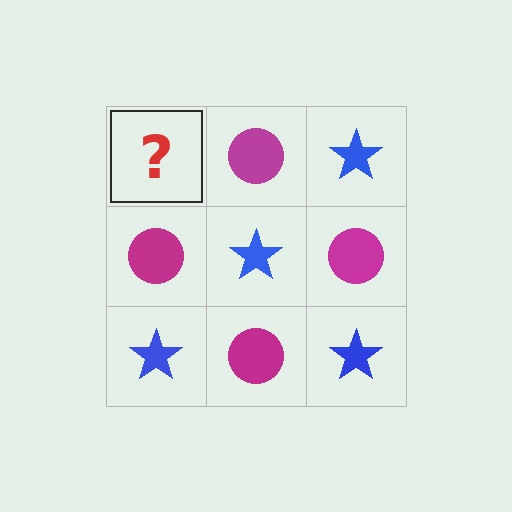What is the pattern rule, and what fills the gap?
The rule is that it alternates blue star and magenta circle in a checkerboard pattern. The gap should be filled with a blue star.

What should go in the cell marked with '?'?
The missing cell should contain a blue star.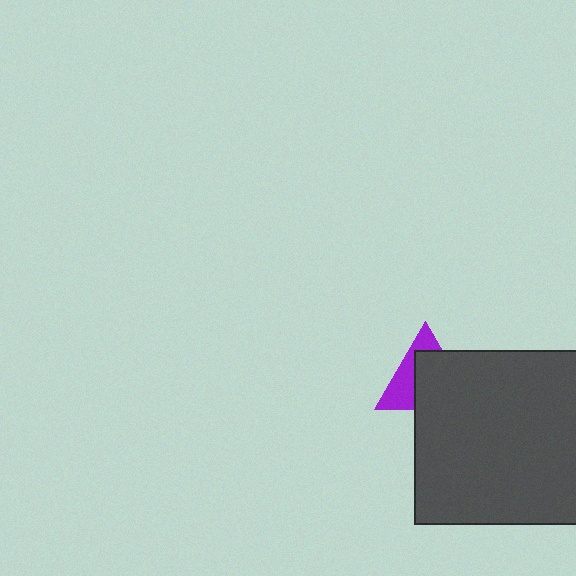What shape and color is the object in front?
The object in front is a dark gray square.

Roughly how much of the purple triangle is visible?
A small part of it is visible (roughly 40%).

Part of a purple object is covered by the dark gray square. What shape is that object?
It is a triangle.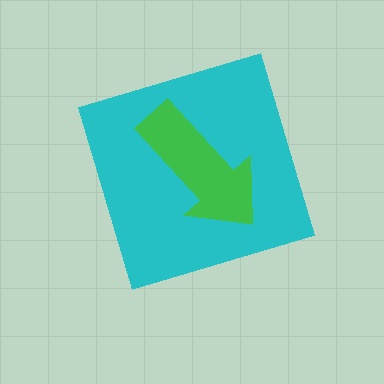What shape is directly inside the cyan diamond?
The green arrow.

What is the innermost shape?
The green arrow.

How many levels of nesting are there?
2.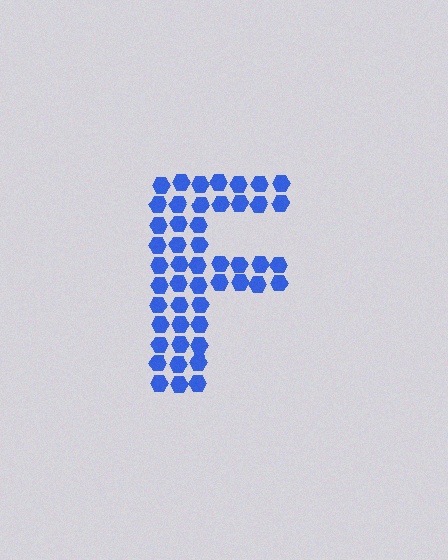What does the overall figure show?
The overall figure shows the letter F.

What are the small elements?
The small elements are hexagons.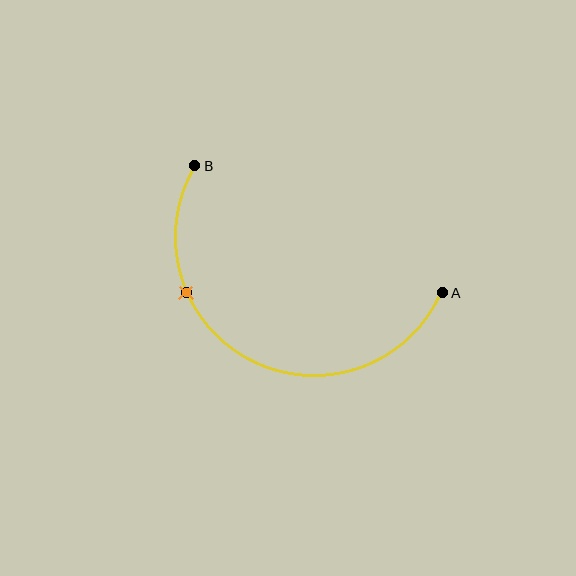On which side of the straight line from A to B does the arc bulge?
The arc bulges below the straight line connecting A and B.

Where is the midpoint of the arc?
The arc midpoint is the point on the curve farthest from the straight line joining A and B. It sits below that line.